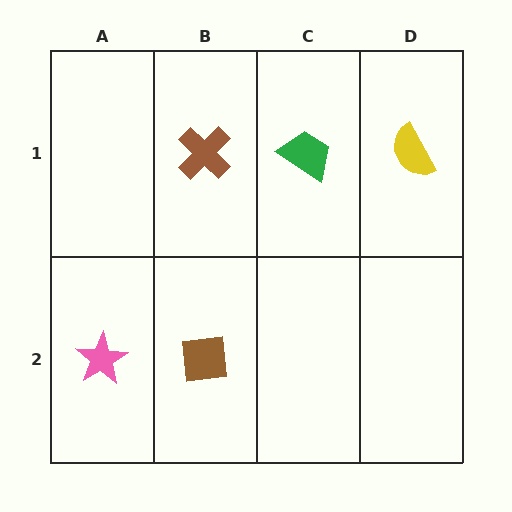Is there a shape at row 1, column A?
No, that cell is empty.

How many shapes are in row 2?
2 shapes.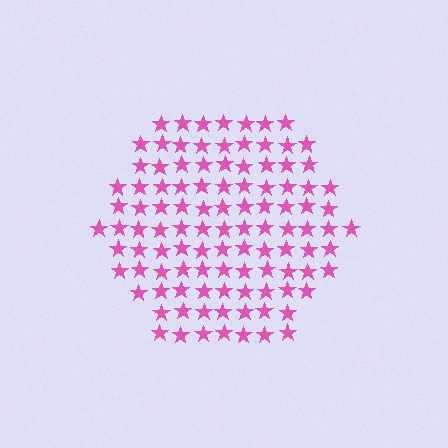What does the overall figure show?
The overall figure shows a hexagon.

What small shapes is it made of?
It is made of small stars.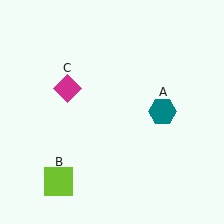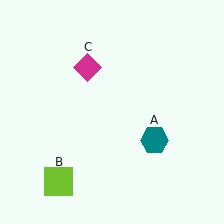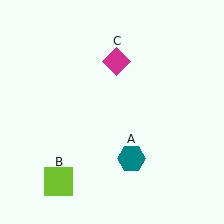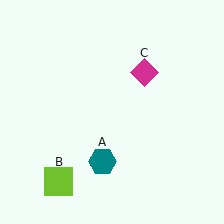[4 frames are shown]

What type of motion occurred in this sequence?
The teal hexagon (object A), magenta diamond (object C) rotated clockwise around the center of the scene.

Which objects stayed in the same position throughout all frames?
Lime square (object B) remained stationary.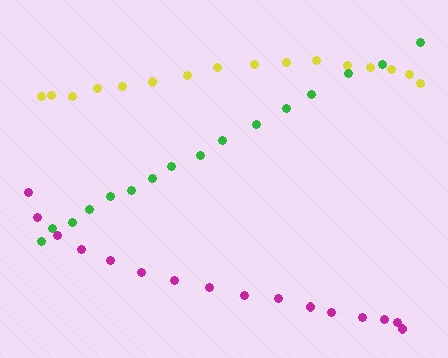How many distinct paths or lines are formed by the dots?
There are 3 distinct paths.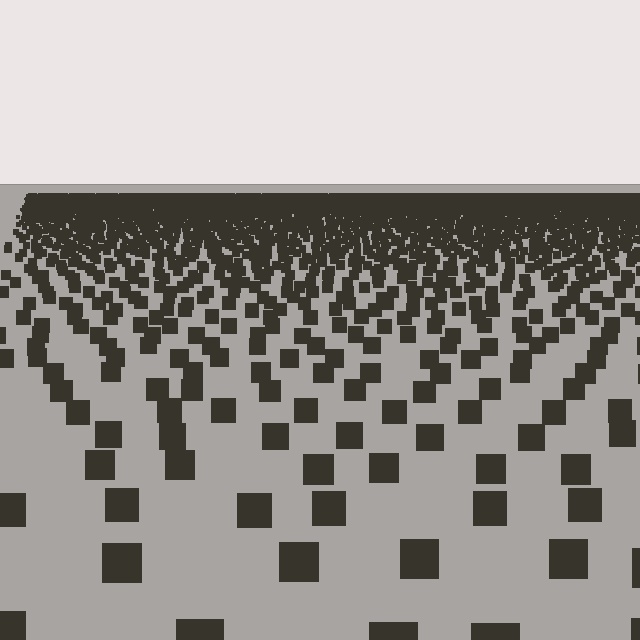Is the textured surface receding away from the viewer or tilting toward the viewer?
The surface is receding away from the viewer. Texture elements get smaller and denser toward the top.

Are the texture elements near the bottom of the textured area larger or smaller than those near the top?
Larger. Near the bottom, elements are closer to the viewer and appear at a bigger on-screen size.